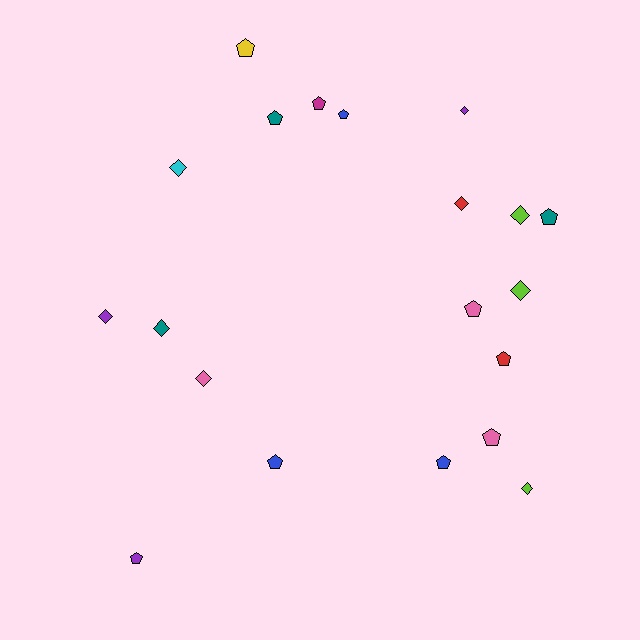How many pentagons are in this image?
There are 11 pentagons.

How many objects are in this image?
There are 20 objects.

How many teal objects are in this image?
There are 3 teal objects.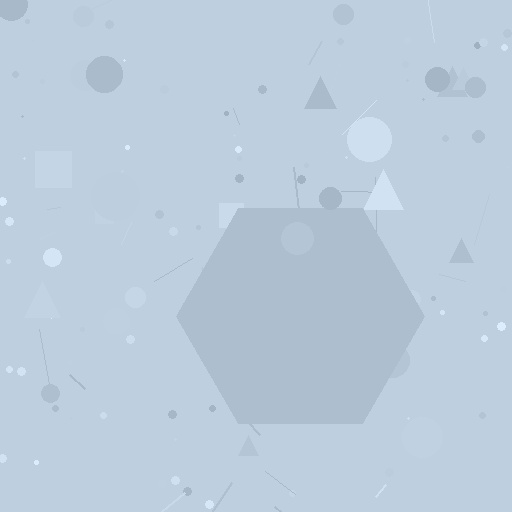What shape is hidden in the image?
A hexagon is hidden in the image.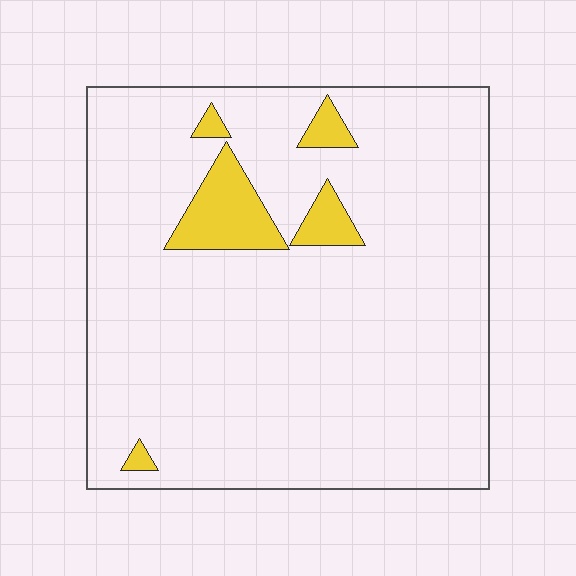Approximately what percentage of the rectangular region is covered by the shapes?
Approximately 10%.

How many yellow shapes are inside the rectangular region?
5.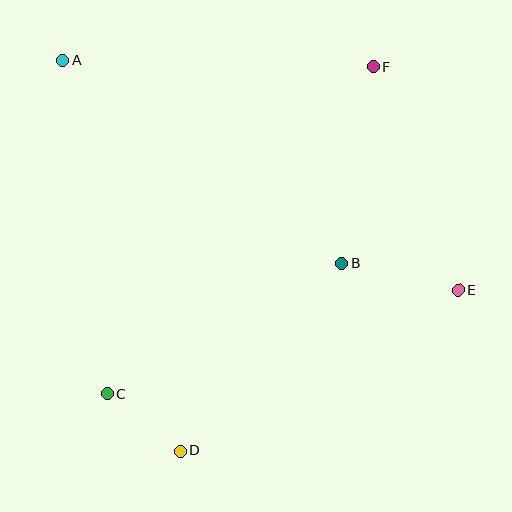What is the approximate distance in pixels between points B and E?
The distance between B and E is approximately 120 pixels.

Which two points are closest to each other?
Points C and D are closest to each other.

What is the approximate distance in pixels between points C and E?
The distance between C and E is approximately 366 pixels.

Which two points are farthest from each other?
Points A and E are farthest from each other.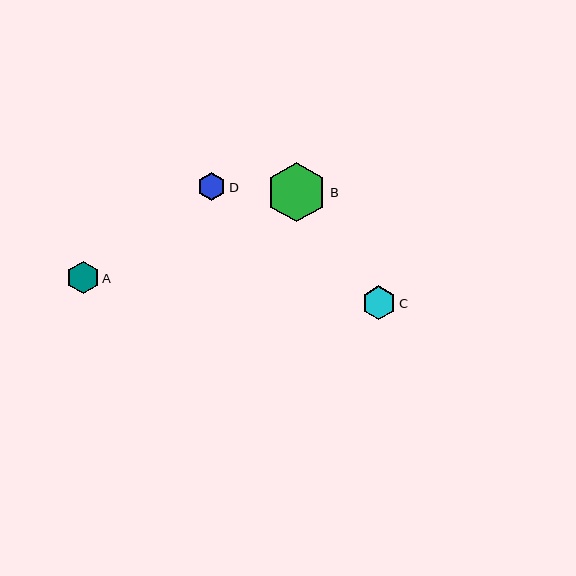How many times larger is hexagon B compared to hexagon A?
Hexagon B is approximately 1.8 times the size of hexagon A.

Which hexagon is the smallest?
Hexagon D is the smallest with a size of approximately 28 pixels.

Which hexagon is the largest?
Hexagon B is the largest with a size of approximately 60 pixels.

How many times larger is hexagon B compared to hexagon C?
Hexagon B is approximately 1.7 times the size of hexagon C.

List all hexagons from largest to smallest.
From largest to smallest: B, C, A, D.